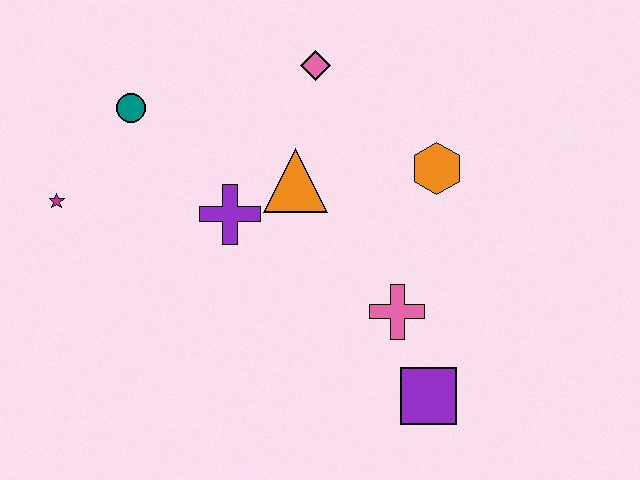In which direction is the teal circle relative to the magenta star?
The teal circle is above the magenta star.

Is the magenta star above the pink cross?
Yes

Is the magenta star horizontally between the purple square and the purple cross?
No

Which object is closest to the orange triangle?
The purple cross is closest to the orange triangle.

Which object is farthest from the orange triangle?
The purple square is farthest from the orange triangle.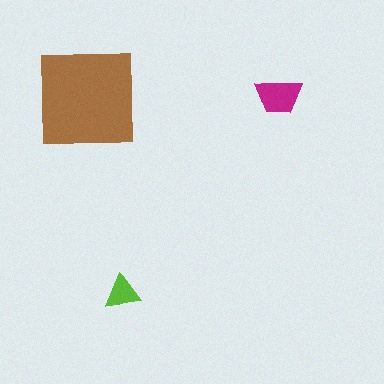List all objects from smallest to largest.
The lime triangle, the magenta trapezoid, the brown square.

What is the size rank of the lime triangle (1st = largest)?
3rd.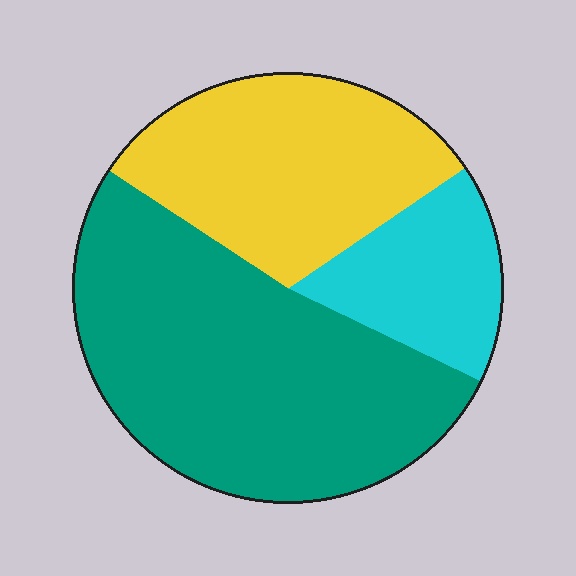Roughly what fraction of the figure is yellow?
Yellow takes up about one third (1/3) of the figure.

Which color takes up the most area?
Teal, at roughly 50%.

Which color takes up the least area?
Cyan, at roughly 15%.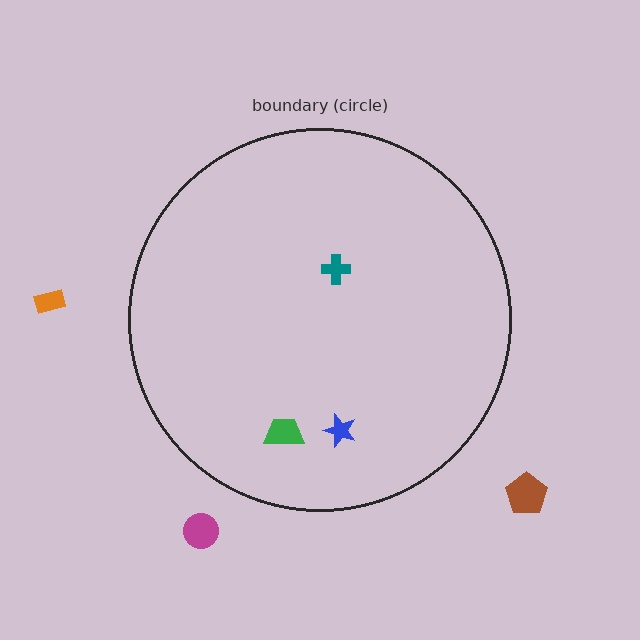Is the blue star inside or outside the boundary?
Inside.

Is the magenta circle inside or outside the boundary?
Outside.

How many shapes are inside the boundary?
3 inside, 3 outside.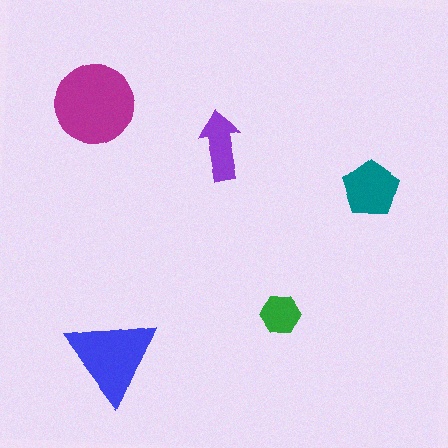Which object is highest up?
The magenta circle is topmost.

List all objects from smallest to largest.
The green hexagon, the purple arrow, the teal pentagon, the blue triangle, the magenta circle.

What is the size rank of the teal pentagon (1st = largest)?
3rd.